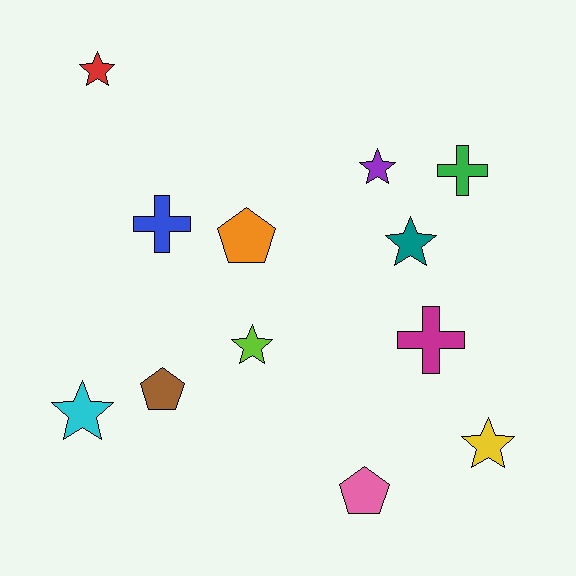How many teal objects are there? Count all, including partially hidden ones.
There is 1 teal object.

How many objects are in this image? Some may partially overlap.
There are 12 objects.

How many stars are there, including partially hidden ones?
There are 6 stars.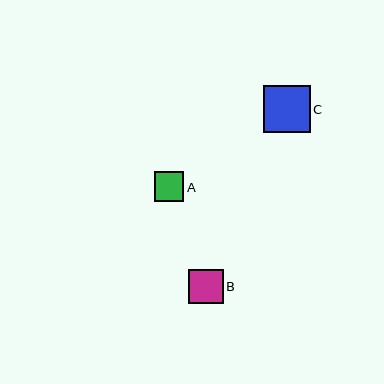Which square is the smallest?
Square A is the smallest with a size of approximately 30 pixels.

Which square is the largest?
Square C is the largest with a size of approximately 47 pixels.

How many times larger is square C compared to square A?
Square C is approximately 1.6 times the size of square A.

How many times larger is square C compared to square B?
Square C is approximately 1.4 times the size of square B.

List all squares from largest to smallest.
From largest to smallest: C, B, A.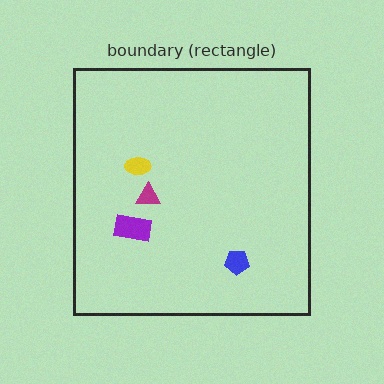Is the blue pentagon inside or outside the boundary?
Inside.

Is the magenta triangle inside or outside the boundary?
Inside.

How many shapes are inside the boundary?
4 inside, 0 outside.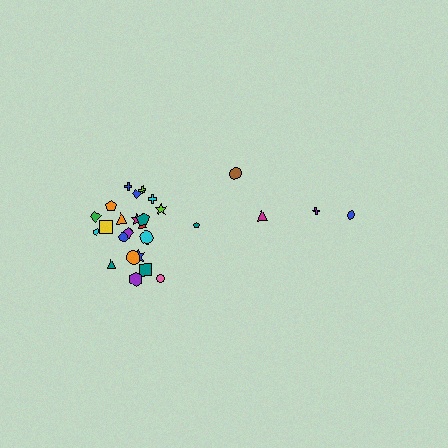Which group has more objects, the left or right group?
The left group.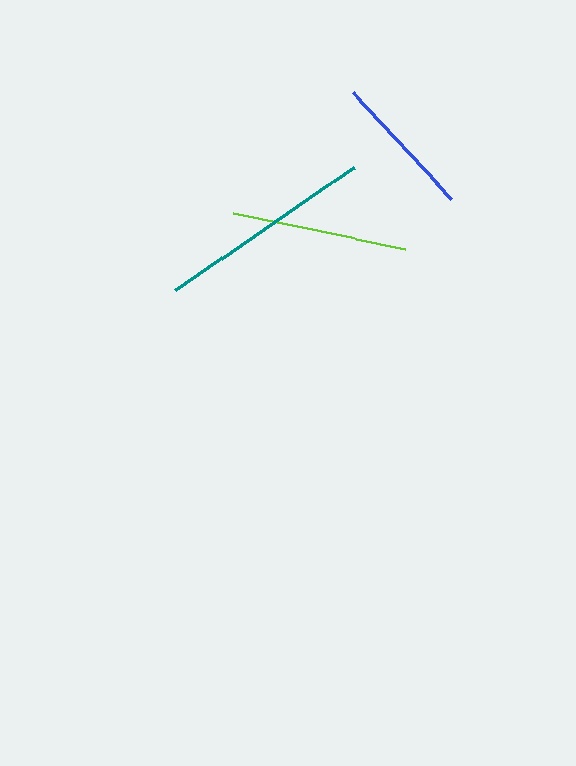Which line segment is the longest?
The teal line is the longest at approximately 218 pixels.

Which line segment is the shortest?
The blue line is the shortest at approximately 145 pixels.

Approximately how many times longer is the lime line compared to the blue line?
The lime line is approximately 1.2 times the length of the blue line.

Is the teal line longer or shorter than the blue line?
The teal line is longer than the blue line.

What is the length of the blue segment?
The blue segment is approximately 145 pixels long.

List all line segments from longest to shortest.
From longest to shortest: teal, lime, blue.